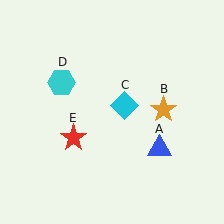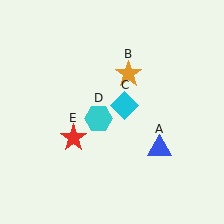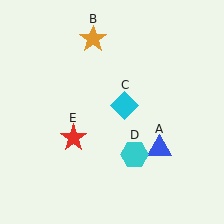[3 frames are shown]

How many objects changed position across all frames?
2 objects changed position: orange star (object B), cyan hexagon (object D).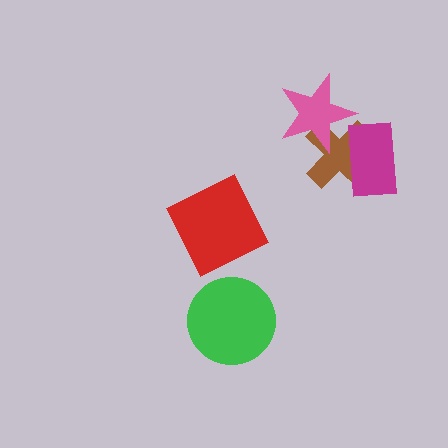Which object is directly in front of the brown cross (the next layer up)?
The magenta rectangle is directly in front of the brown cross.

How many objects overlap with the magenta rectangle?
1 object overlaps with the magenta rectangle.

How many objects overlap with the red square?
0 objects overlap with the red square.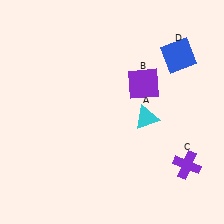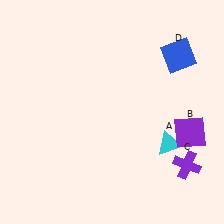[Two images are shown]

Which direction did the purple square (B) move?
The purple square (B) moved down.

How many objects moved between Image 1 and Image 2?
2 objects moved between the two images.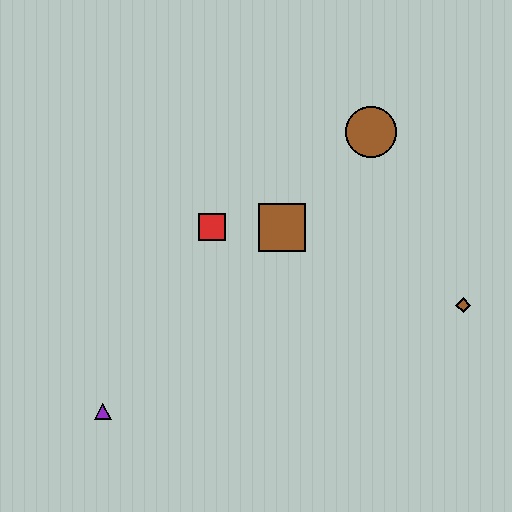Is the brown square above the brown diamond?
Yes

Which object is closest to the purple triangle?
The red square is closest to the purple triangle.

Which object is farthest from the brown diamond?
The purple triangle is farthest from the brown diamond.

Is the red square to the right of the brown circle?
No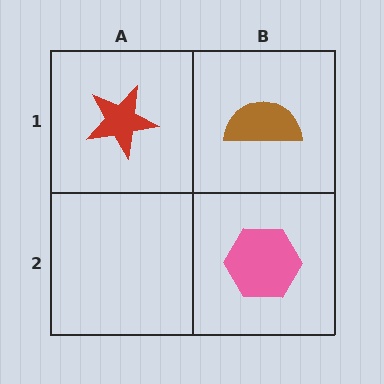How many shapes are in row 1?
2 shapes.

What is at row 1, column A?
A red star.